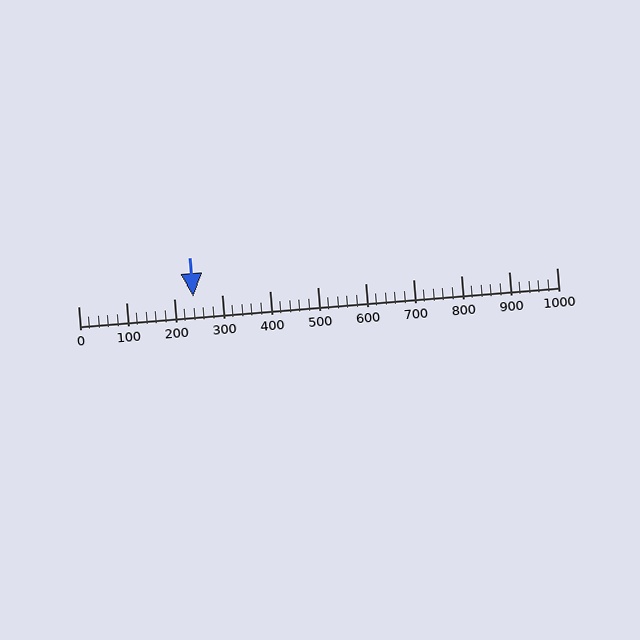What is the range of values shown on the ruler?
The ruler shows values from 0 to 1000.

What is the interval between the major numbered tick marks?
The major tick marks are spaced 100 units apart.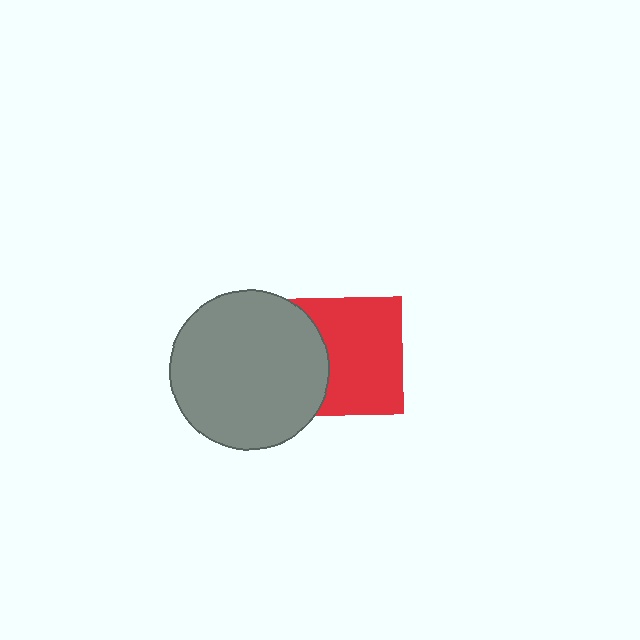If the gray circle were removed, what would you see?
You would see the complete red square.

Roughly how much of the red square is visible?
Most of it is visible (roughly 69%).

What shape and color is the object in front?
The object in front is a gray circle.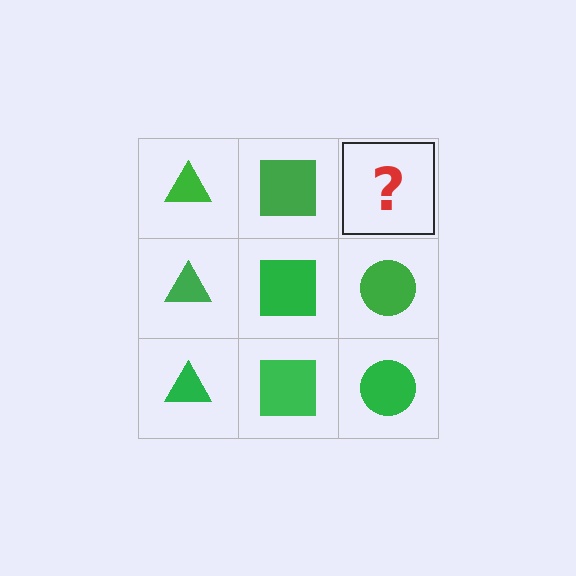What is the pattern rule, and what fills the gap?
The rule is that each column has a consistent shape. The gap should be filled with a green circle.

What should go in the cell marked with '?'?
The missing cell should contain a green circle.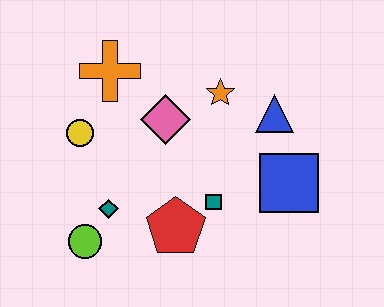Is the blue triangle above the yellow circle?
Yes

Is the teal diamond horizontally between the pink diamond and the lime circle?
Yes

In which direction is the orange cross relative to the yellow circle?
The orange cross is above the yellow circle.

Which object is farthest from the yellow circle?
The blue square is farthest from the yellow circle.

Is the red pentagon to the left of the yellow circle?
No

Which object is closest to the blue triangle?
The orange star is closest to the blue triangle.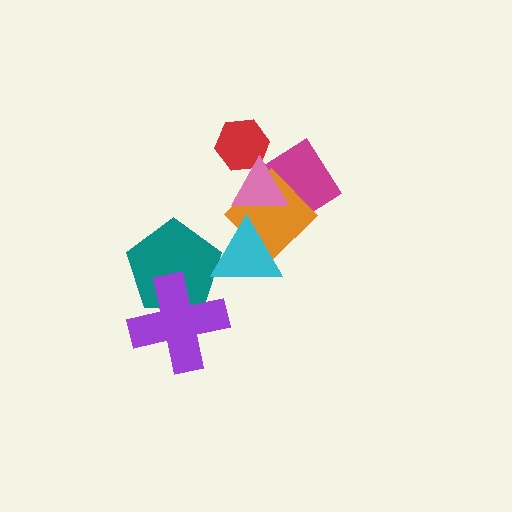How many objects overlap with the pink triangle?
3 objects overlap with the pink triangle.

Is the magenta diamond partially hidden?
Yes, it is partially covered by another shape.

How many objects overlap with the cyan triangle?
2 objects overlap with the cyan triangle.